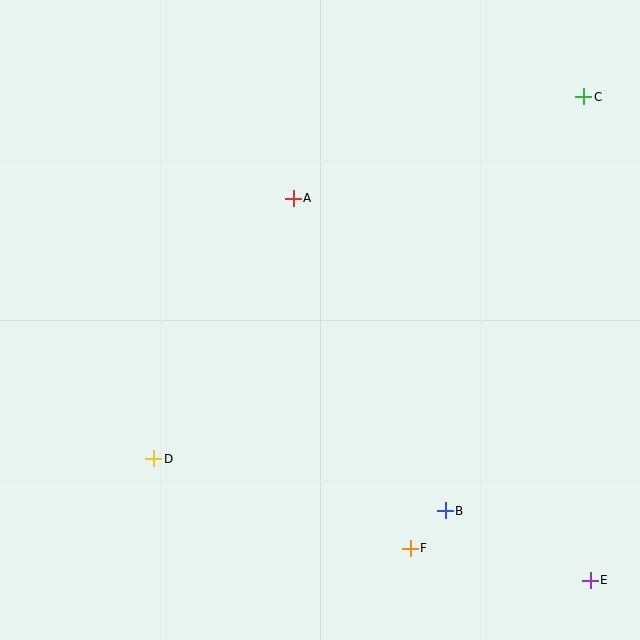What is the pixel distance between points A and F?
The distance between A and F is 369 pixels.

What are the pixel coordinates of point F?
Point F is at (410, 548).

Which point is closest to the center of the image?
Point A at (293, 198) is closest to the center.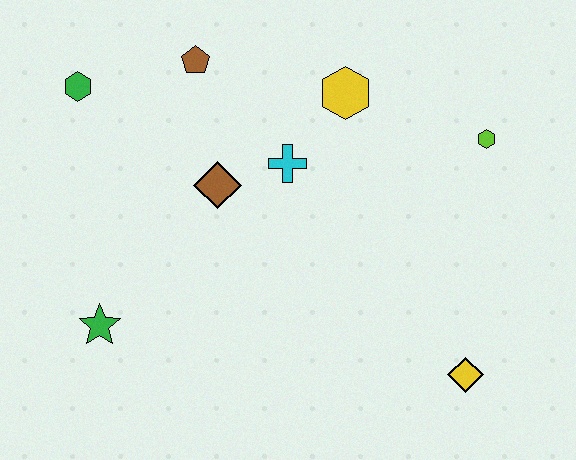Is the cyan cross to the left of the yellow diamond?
Yes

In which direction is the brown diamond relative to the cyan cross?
The brown diamond is to the left of the cyan cross.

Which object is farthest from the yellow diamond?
The green hexagon is farthest from the yellow diamond.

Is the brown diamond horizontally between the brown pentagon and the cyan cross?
Yes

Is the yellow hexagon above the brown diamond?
Yes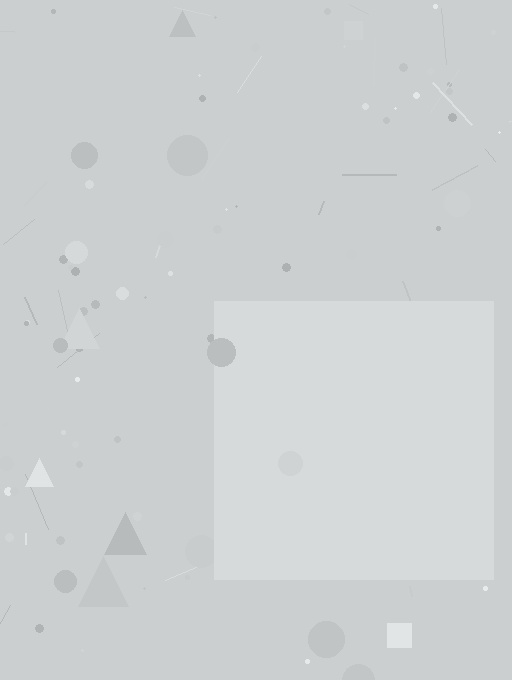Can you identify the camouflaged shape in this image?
The camouflaged shape is a square.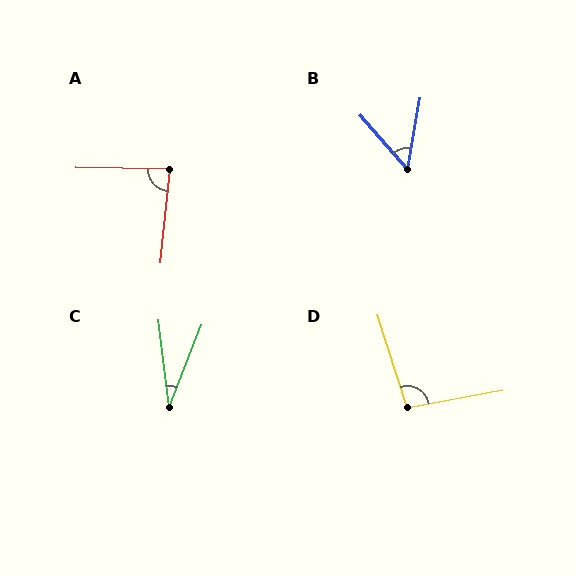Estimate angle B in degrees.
Approximately 51 degrees.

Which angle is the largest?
D, at approximately 97 degrees.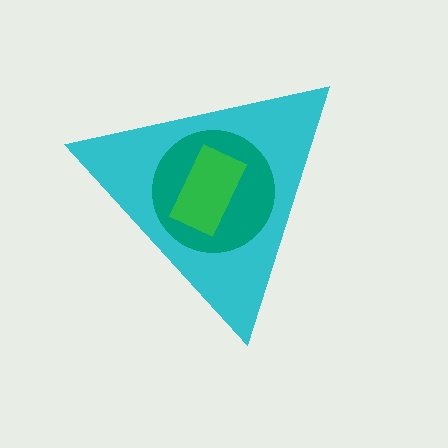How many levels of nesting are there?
3.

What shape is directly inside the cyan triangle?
The teal circle.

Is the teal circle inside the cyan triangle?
Yes.